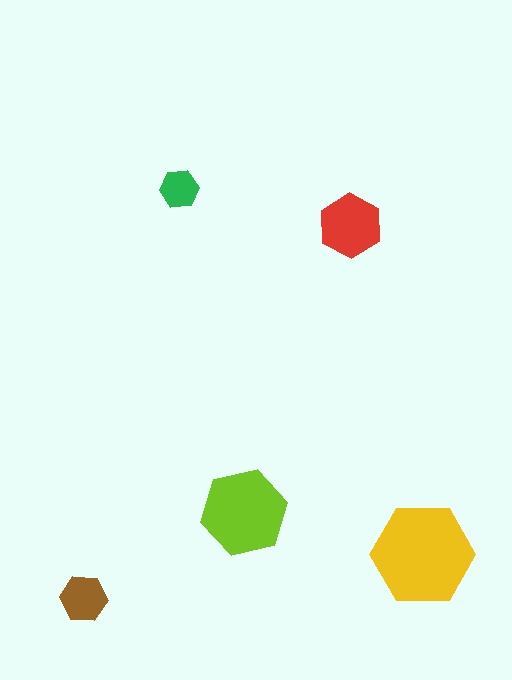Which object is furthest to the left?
The brown hexagon is leftmost.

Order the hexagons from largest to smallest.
the yellow one, the lime one, the red one, the brown one, the green one.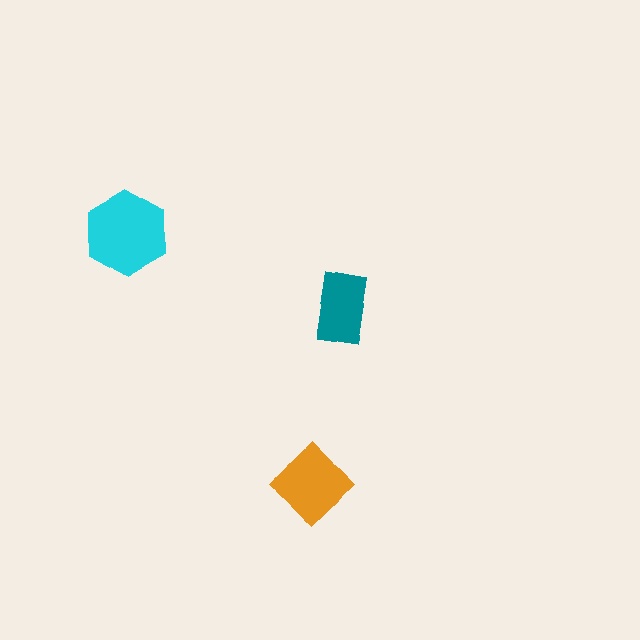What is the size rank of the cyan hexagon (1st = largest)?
1st.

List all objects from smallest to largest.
The teal rectangle, the orange diamond, the cyan hexagon.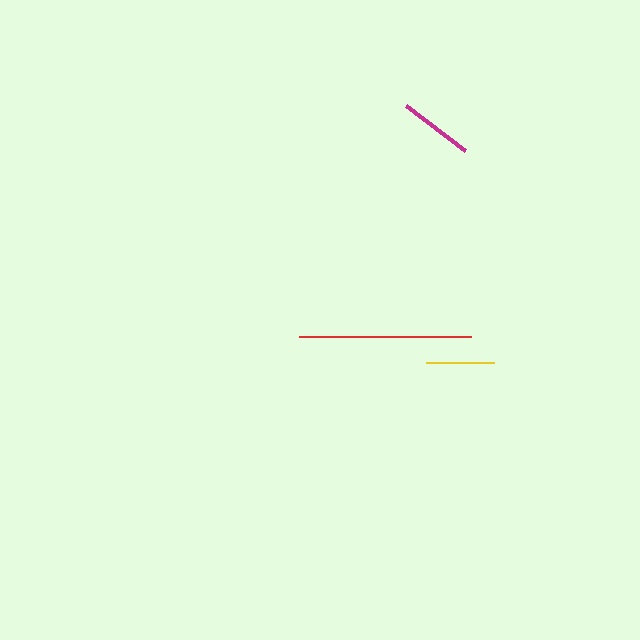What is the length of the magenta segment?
The magenta segment is approximately 75 pixels long.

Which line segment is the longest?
The red line is the longest at approximately 171 pixels.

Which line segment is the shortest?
The yellow line is the shortest at approximately 67 pixels.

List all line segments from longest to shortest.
From longest to shortest: red, magenta, yellow.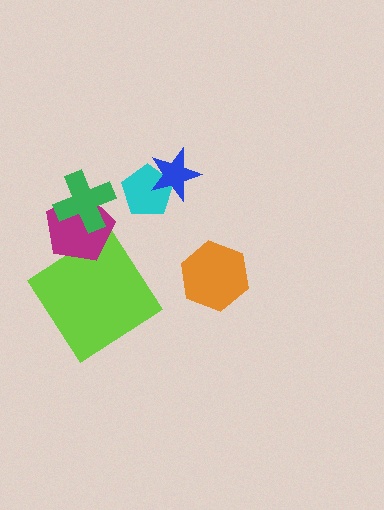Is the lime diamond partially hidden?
Yes, it is partially covered by another shape.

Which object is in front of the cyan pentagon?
The blue star is in front of the cyan pentagon.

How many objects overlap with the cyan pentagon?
1 object overlaps with the cyan pentagon.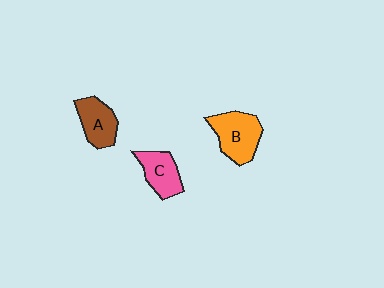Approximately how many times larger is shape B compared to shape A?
Approximately 1.3 times.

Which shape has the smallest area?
Shape C (pink).